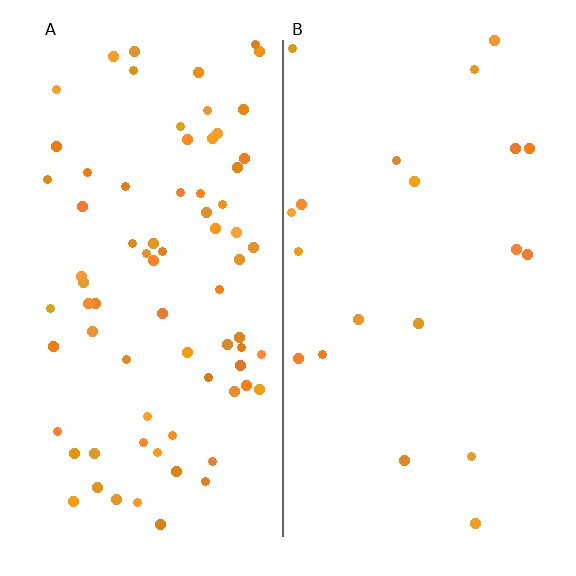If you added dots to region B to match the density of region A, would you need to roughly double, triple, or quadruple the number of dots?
Approximately quadruple.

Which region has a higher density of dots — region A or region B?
A (the left).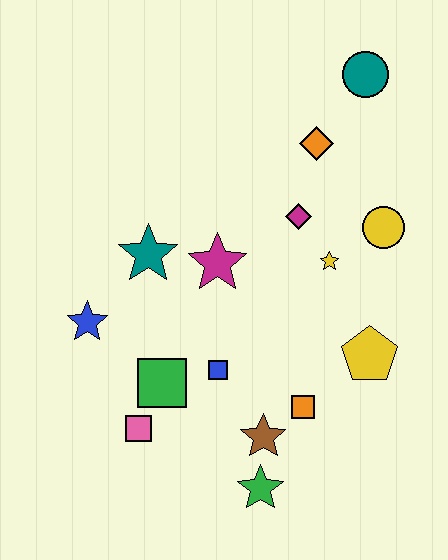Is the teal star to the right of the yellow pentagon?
No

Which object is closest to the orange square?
The brown star is closest to the orange square.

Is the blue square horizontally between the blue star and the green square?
No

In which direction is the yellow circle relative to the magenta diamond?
The yellow circle is to the right of the magenta diamond.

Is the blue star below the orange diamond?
Yes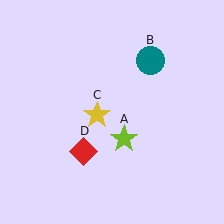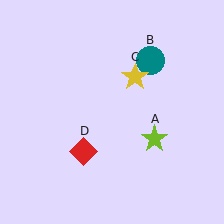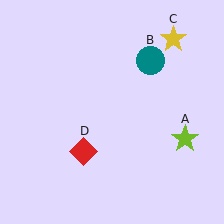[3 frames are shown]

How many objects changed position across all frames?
2 objects changed position: lime star (object A), yellow star (object C).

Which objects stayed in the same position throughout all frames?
Teal circle (object B) and red diamond (object D) remained stationary.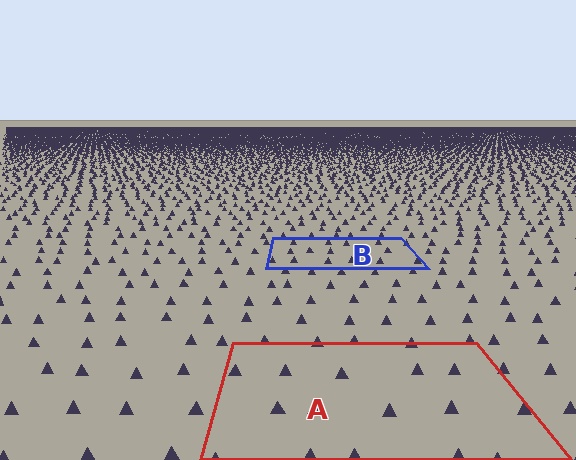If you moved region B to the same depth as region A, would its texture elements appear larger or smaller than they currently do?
They would appear larger. At a closer depth, the same texture elements are projected at a bigger on-screen size.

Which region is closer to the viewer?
Region A is closer. The texture elements there are larger and more spread out.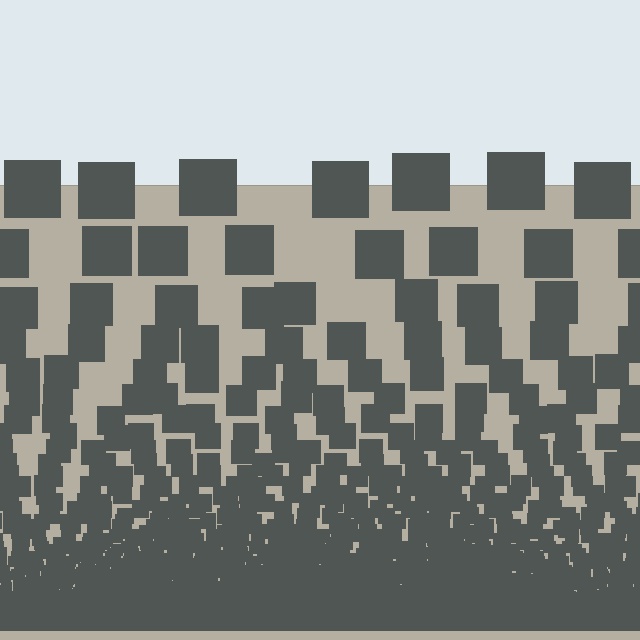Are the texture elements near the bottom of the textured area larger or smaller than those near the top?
Smaller. The gradient is inverted — elements near the bottom are smaller and denser.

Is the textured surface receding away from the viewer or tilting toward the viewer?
The surface appears to tilt toward the viewer. Texture elements get larger and sparser toward the top.